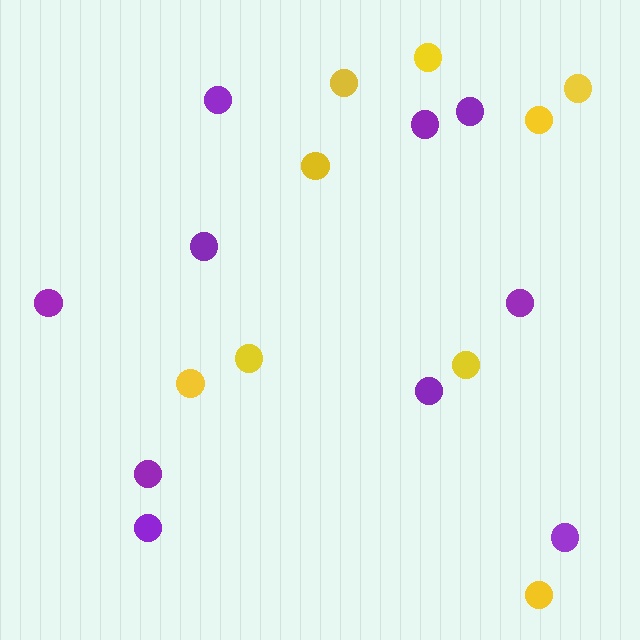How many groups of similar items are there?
There are 2 groups: one group of purple circles (10) and one group of yellow circles (9).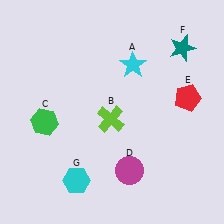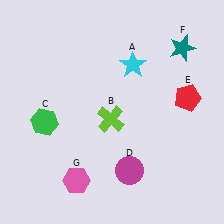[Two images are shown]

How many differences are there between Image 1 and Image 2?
There is 1 difference between the two images.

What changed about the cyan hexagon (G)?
In Image 1, G is cyan. In Image 2, it changed to pink.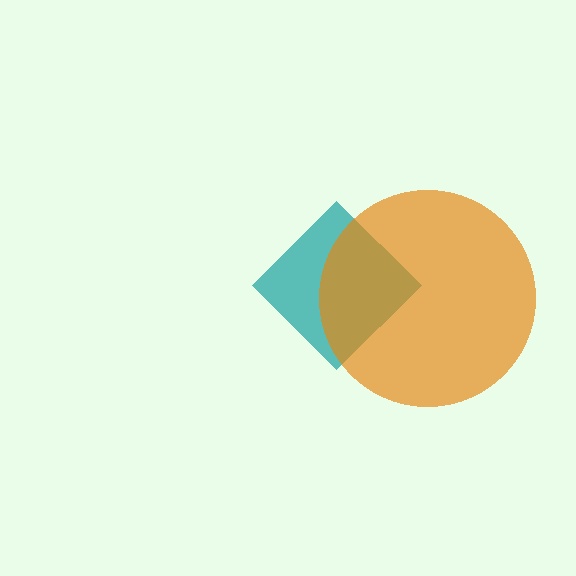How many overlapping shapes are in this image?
There are 2 overlapping shapes in the image.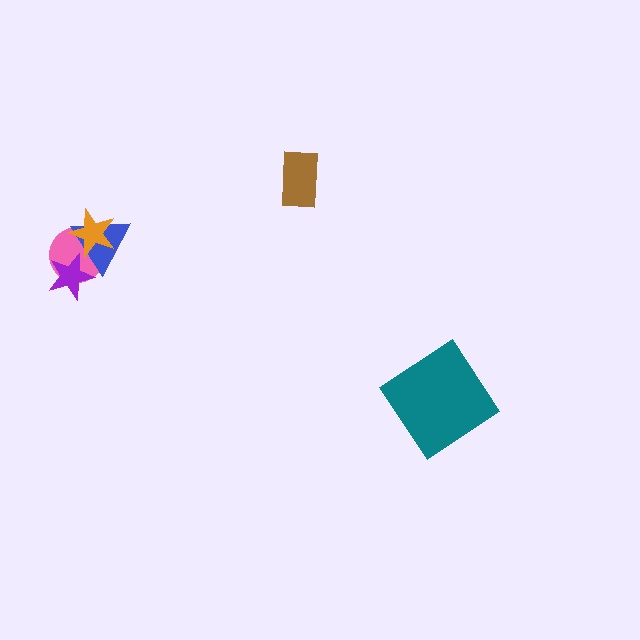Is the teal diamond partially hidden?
No, no other shape covers it.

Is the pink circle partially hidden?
Yes, it is partially covered by another shape.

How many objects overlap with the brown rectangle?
0 objects overlap with the brown rectangle.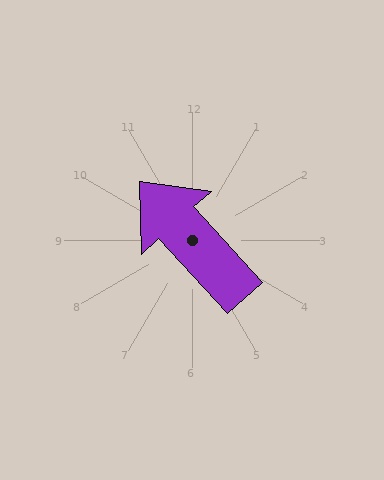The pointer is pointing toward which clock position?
Roughly 11 o'clock.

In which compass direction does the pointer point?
Northwest.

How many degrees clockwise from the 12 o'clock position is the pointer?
Approximately 318 degrees.